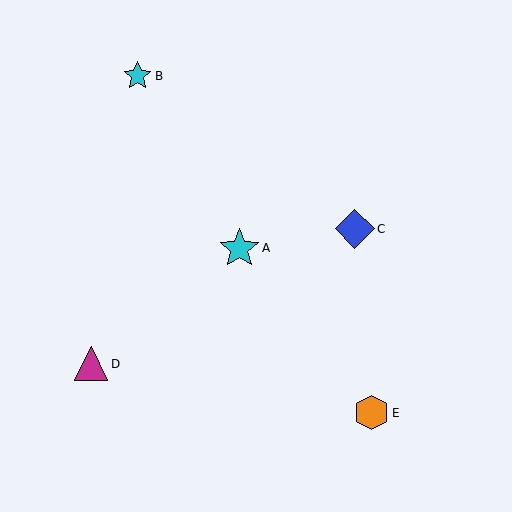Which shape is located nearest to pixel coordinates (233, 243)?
The cyan star (labeled A) at (239, 248) is nearest to that location.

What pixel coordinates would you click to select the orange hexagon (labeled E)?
Click at (372, 413) to select the orange hexagon E.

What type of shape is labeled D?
Shape D is a magenta triangle.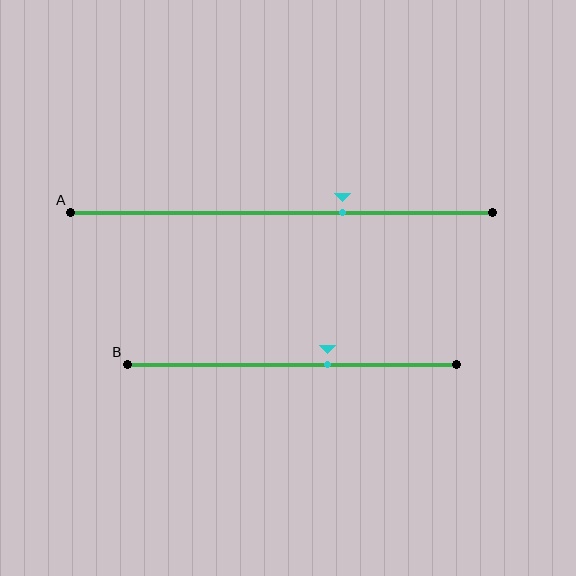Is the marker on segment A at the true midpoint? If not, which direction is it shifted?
No, the marker on segment A is shifted to the right by about 14% of the segment length.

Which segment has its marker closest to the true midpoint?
Segment B has its marker closest to the true midpoint.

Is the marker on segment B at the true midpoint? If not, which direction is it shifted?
No, the marker on segment B is shifted to the right by about 11% of the segment length.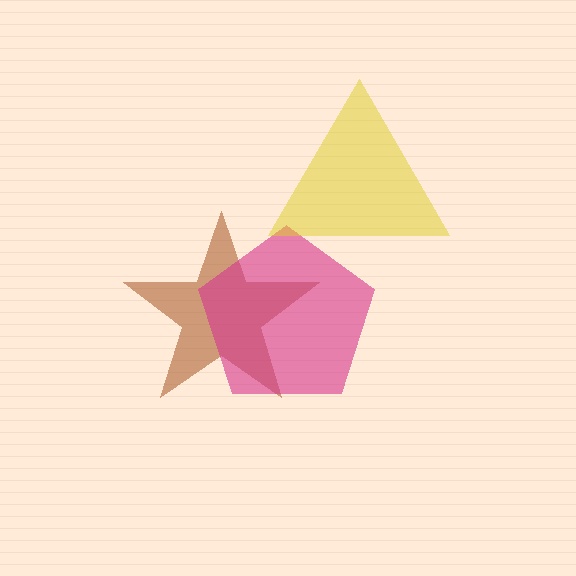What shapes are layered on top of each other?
The layered shapes are: a brown star, a magenta pentagon, a yellow triangle.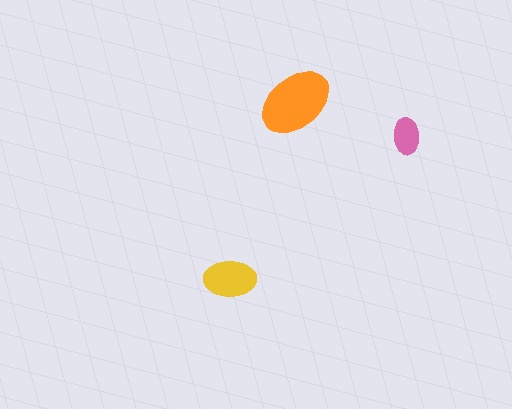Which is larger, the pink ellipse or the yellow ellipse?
The yellow one.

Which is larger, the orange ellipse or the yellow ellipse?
The orange one.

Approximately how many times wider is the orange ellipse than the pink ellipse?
About 2 times wider.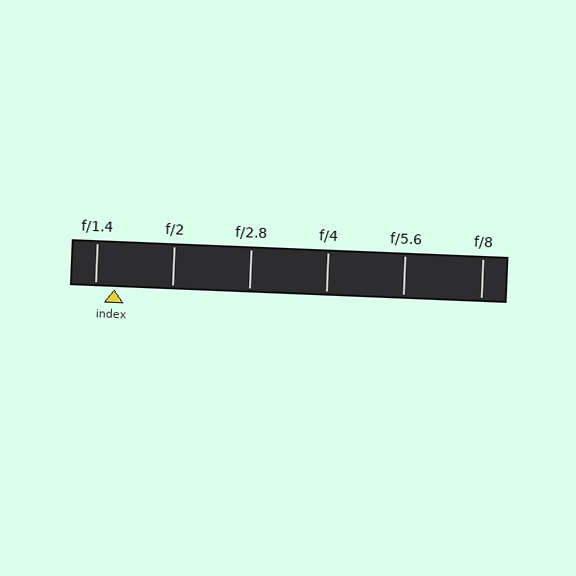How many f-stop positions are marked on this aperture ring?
There are 6 f-stop positions marked.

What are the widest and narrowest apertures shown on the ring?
The widest aperture shown is f/1.4 and the narrowest is f/8.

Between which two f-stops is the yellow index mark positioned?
The index mark is between f/1.4 and f/2.